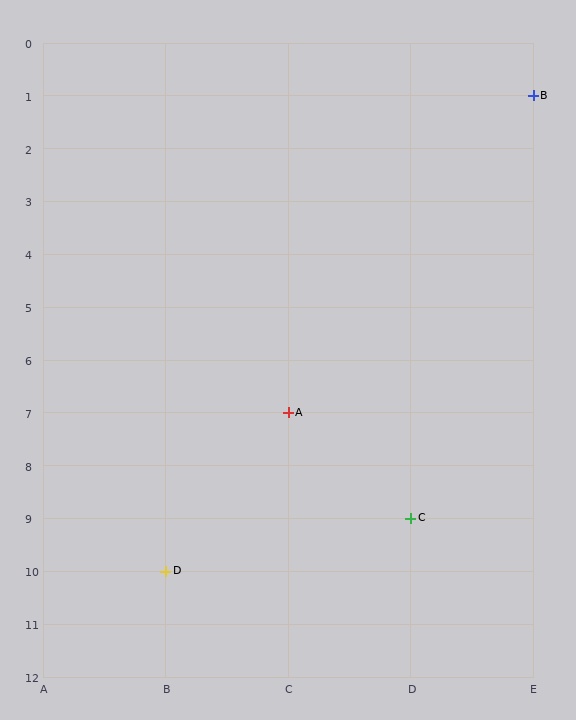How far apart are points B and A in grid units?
Points B and A are 2 columns and 6 rows apart (about 6.3 grid units diagonally).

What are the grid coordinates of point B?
Point B is at grid coordinates (E, 1).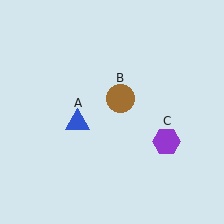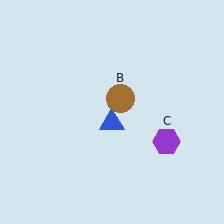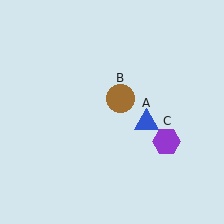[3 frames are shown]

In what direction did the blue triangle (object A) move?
The blue triangle (object A) moved right.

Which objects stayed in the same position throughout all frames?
Brown circle (object B) and purple hexagon (object C) remained stationary.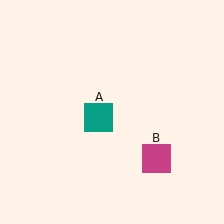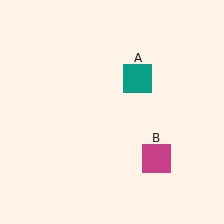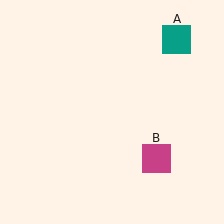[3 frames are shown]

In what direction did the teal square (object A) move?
The teal square (object A) moved up and to the right.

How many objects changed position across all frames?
1 object changed position: teal square (object A).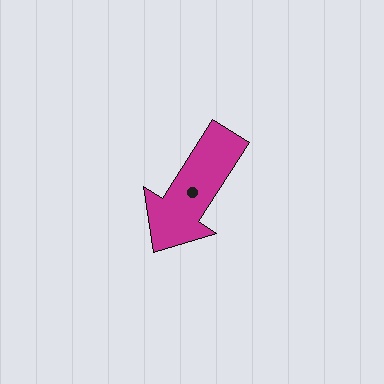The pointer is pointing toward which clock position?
Roughly 7 o'clock.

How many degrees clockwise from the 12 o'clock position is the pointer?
Approximately 213 degrees.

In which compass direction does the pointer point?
Southwest.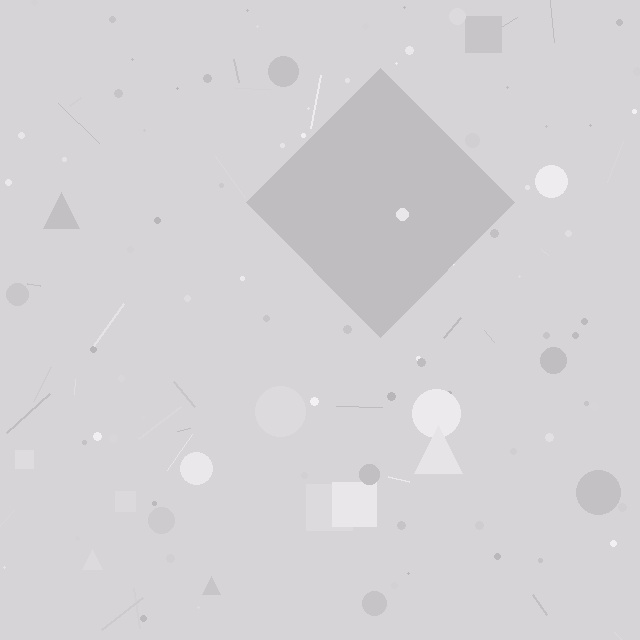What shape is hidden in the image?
A diamond is hidden in the image.